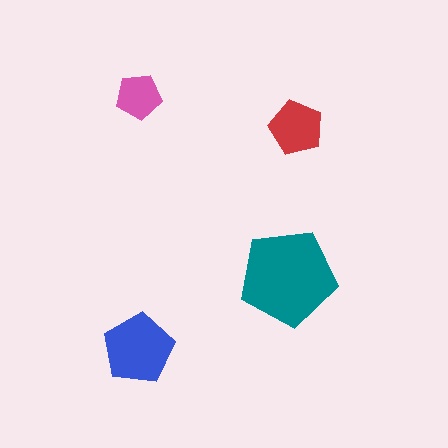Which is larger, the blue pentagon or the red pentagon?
The blue one.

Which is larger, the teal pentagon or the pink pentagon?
The teal one.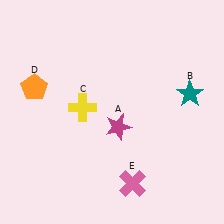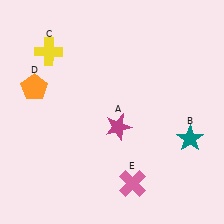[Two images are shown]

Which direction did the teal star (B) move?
The teal star (B) moved down.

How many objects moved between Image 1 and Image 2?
2 objects moved between the two images.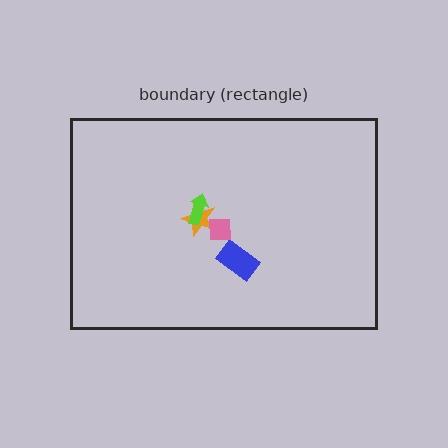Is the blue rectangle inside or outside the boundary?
Inside.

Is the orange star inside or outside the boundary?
Inside.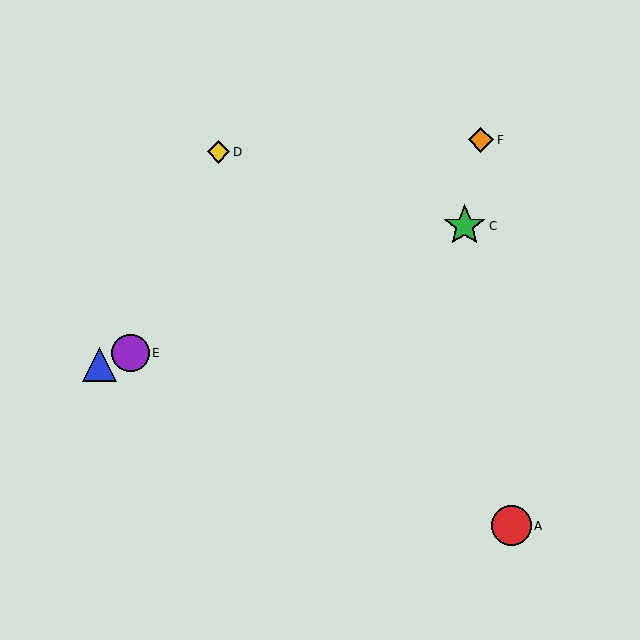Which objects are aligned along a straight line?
Objects B, C, E are aligned along a straight line.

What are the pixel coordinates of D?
Object D is at (218, 152).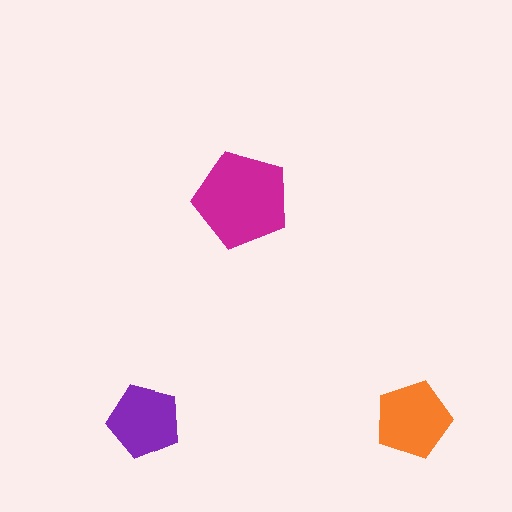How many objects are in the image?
There are 3 objects in the image.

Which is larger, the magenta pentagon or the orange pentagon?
The magenta one.